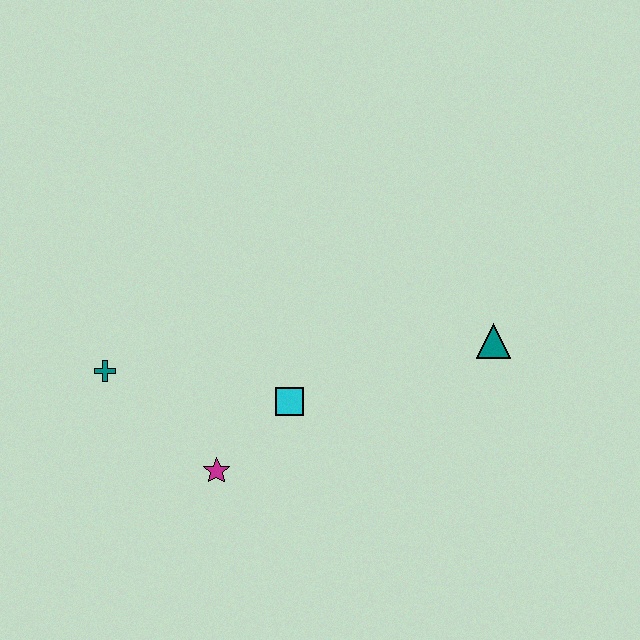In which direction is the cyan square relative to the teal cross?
The cyan square is to the right of the teal cross.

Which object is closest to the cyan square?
The magenta star is closest to the cyan square.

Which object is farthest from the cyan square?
The teal triangle is farthest from the cyan square.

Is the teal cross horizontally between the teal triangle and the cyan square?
No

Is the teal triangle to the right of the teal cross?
Yes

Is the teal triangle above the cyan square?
Yes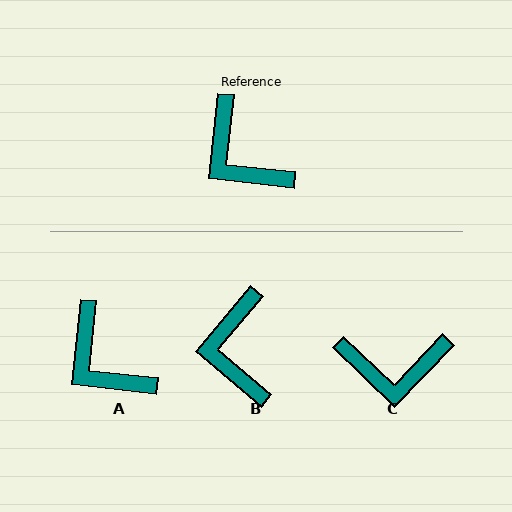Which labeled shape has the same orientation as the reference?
A.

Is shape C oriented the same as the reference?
No, it is off by about 53 degrees.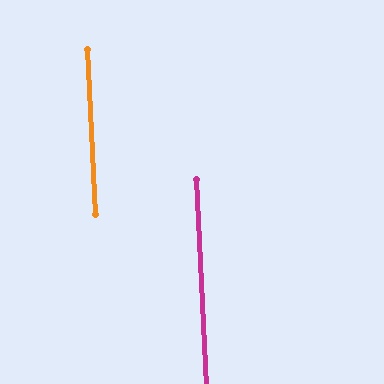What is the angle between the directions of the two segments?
Approximately 0 degrees.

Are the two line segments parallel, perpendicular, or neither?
Parallel — their directions differ by only 0.2°.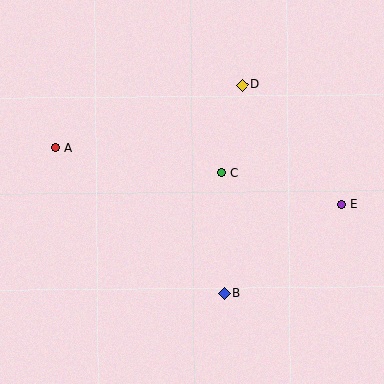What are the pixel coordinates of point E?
Point E is at (342, 204).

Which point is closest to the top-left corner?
Point A is closest to the top-left corner.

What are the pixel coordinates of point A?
Point A is at (55, 148).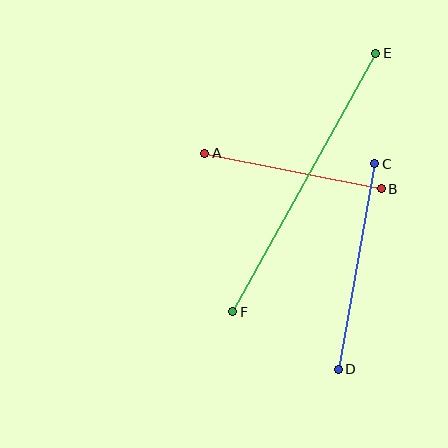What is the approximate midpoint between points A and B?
The midpoint is at approximately (293, 171) pixels.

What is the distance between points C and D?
The distance is approximately 209 pixels.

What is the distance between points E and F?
The distance is approximately 295 pixels.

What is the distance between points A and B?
The distance is approximately 180 pixels.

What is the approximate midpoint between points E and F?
The midpoint is at approximately (304, 183) pixels.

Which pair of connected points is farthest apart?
Points E and F are farthest apart.